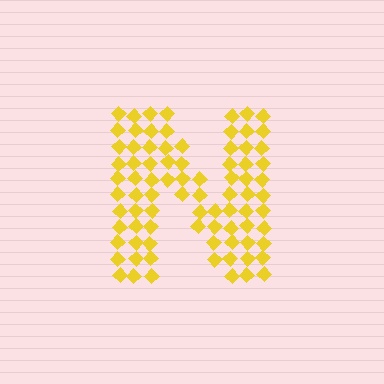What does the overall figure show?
The overall figure shows the letter N.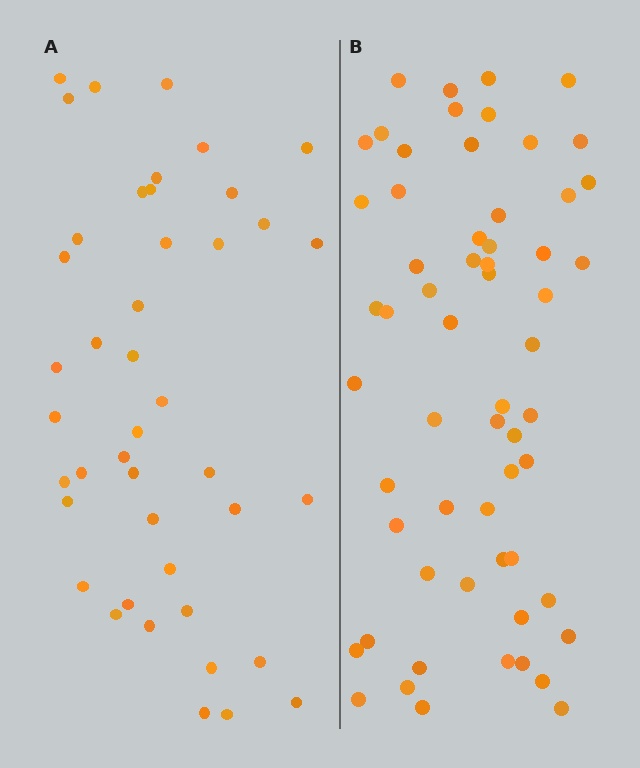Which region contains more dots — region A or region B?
Region B (the right region) has more dots.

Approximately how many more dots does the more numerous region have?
Region B has approximately 15 more dots than region A.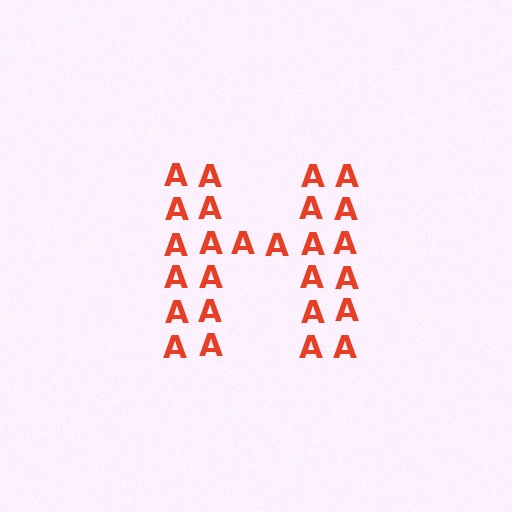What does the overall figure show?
The overall figure shows the letter H.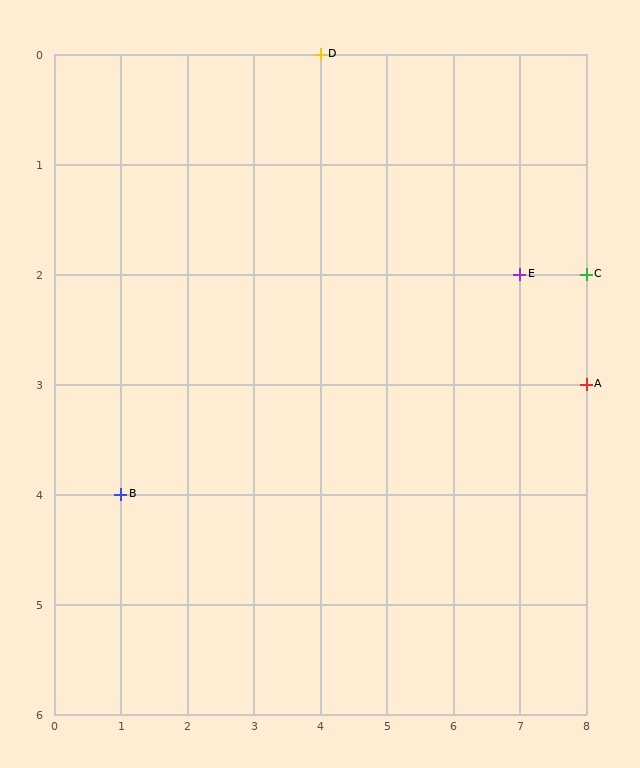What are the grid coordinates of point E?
Point E is at grid coordinates (7, 2).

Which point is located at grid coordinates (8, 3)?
Point A is at (8, 3).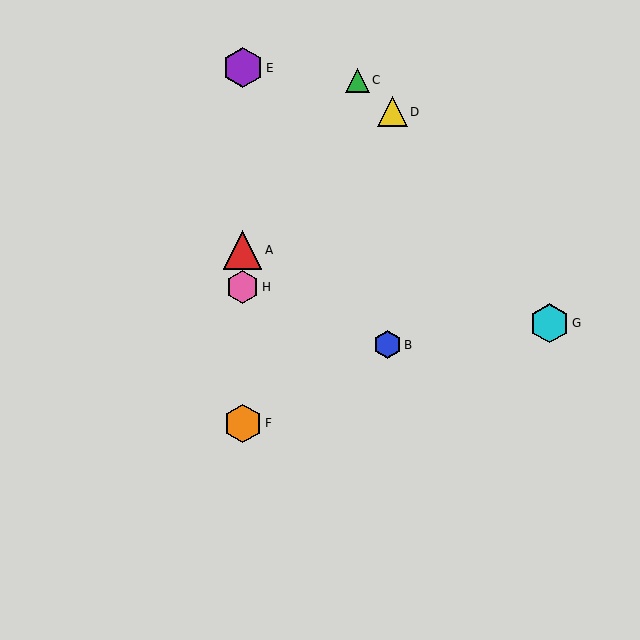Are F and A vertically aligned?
Yes, both are at x≈243.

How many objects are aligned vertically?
4 objects (A, E, F, H) are aligned vertically.